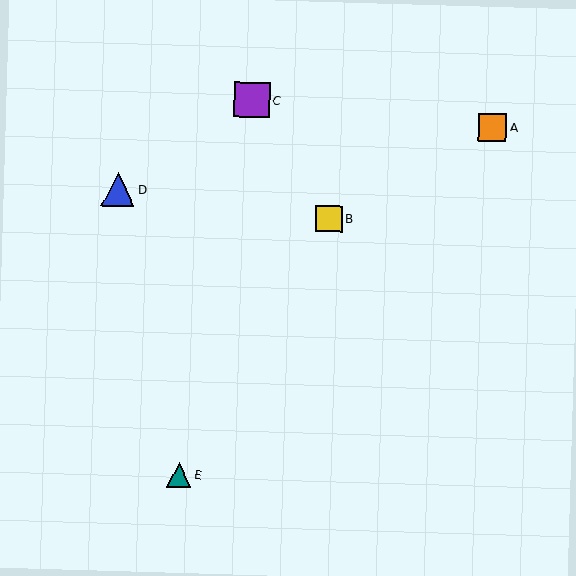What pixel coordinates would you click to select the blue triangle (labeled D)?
Click at (118, 189) to select the blue triangle D.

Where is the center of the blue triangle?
The center of the blue triangle is at (118, 189).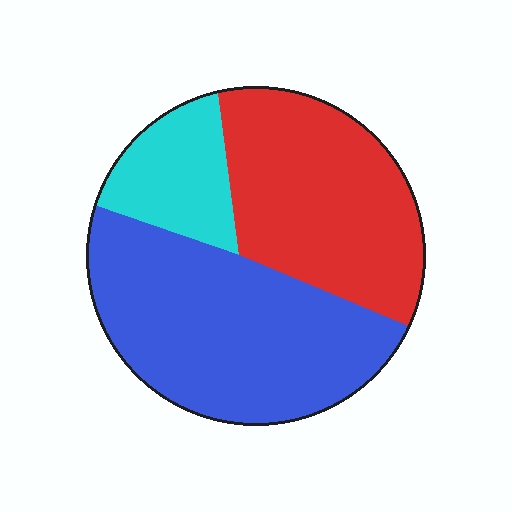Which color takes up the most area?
Blue, at roughly 45%.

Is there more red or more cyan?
Red.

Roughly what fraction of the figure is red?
Red takes up about three eighths (3/8) of the figure.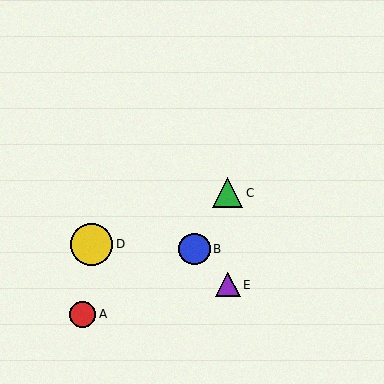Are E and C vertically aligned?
Yes, both are at x≈228.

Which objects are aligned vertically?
Objects C, E are aligned vertically.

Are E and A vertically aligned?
No, E is at x≈228 and A is at x≈82.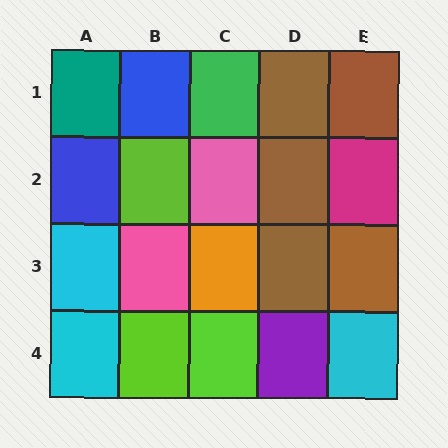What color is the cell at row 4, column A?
Cyan.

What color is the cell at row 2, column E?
Magenta.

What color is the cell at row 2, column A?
Blue.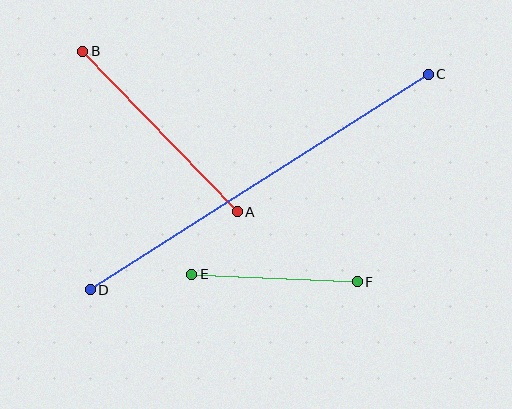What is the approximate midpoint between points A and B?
The midpoint is at approximately (160, 132) pixels.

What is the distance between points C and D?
The distance is approximately 401 pixels.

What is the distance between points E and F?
The distance is approximately 166 pixels.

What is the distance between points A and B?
The distance is approximately 223 pixels.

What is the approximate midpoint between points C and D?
The midpoint is at approximately (259, 182) pixels.